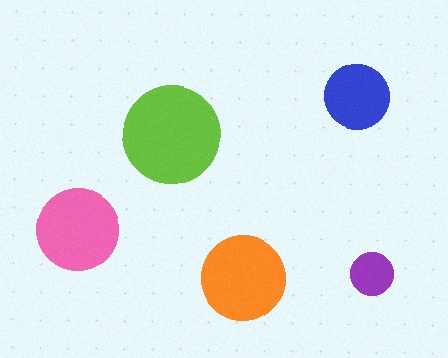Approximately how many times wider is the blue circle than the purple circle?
About 1.5 times wider.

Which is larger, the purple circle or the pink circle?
The pink one.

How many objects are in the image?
There are 5 objects in the image.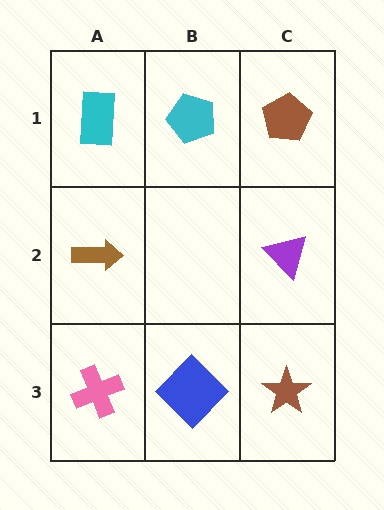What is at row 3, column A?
A pink cross.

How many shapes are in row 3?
3 shapes.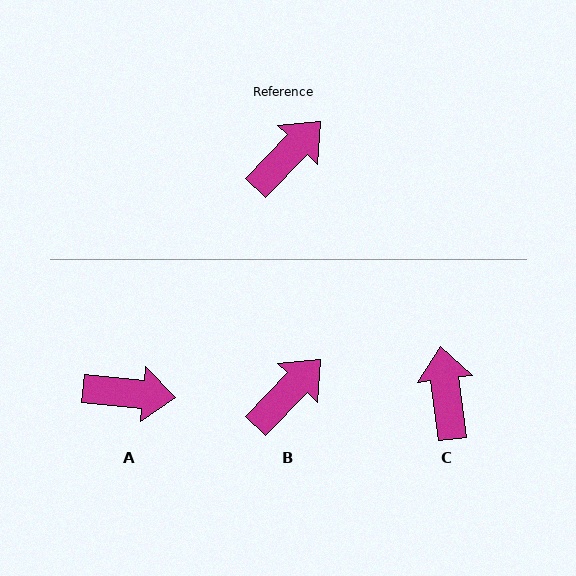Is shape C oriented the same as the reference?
No, it is off by about 52 degrees.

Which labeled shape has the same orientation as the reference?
B.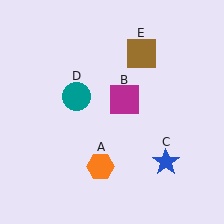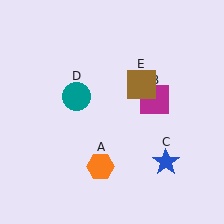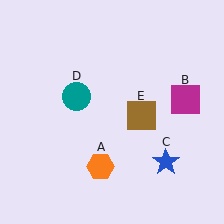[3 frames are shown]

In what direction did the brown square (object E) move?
The brown square (object E) moved down.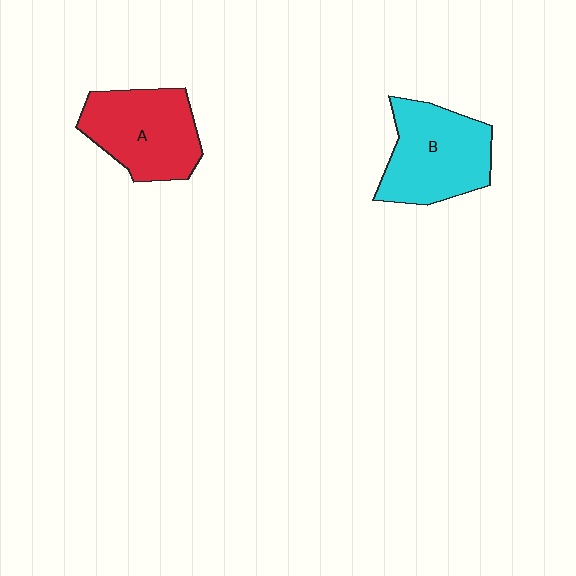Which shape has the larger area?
Shape B (cyan).